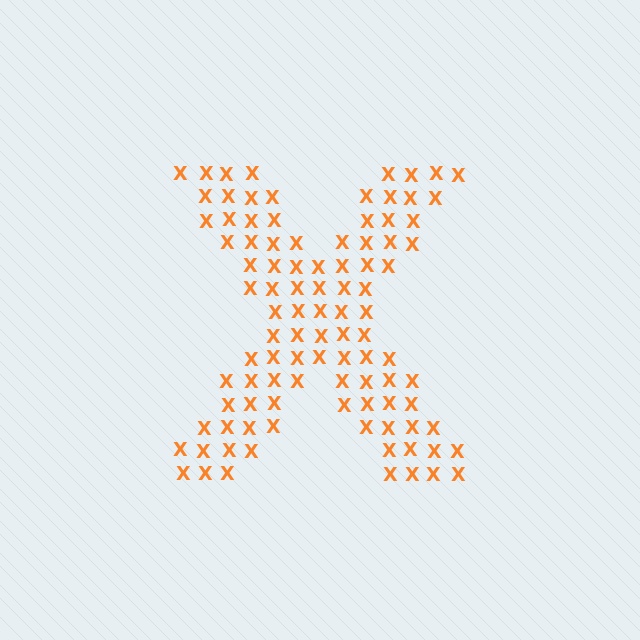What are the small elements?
The small elements are letter X's.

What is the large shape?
The large shape is the letter X.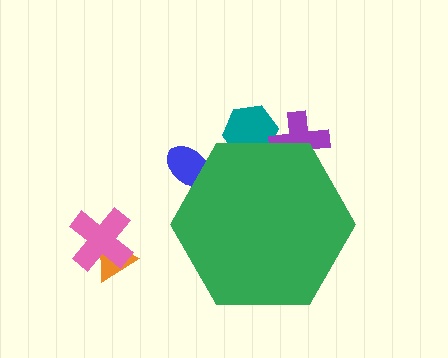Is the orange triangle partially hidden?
No, the orange triangle is fully visible.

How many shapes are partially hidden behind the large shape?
3 shapes are partially hidden.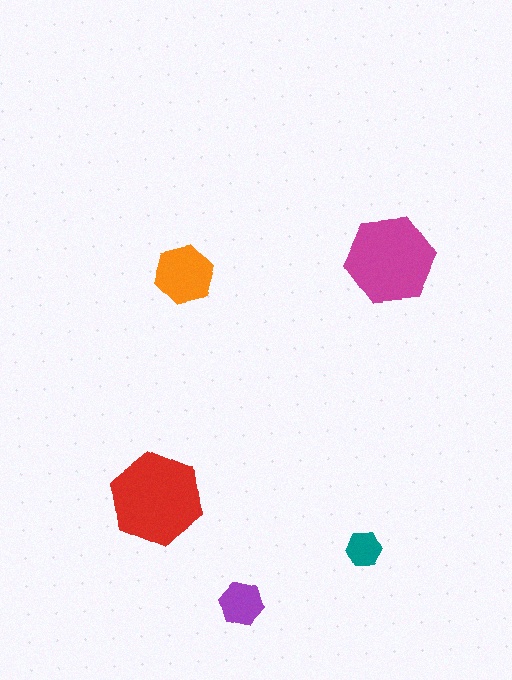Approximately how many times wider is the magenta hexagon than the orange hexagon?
About 1.5 times wider.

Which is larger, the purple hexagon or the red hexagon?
The red one.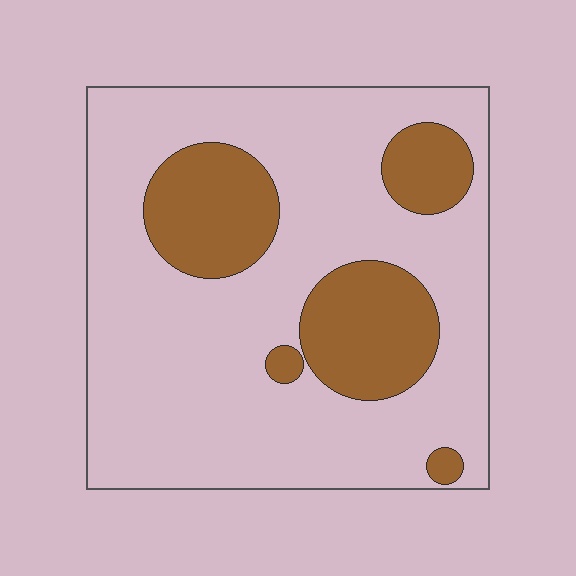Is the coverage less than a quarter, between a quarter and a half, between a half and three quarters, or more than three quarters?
Less than a quarter.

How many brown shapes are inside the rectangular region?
5.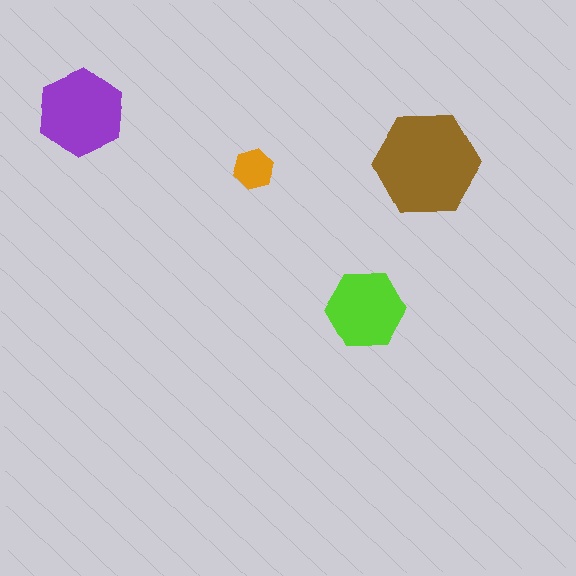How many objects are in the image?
There are 4 objects in the image.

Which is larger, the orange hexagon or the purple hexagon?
The purple one.